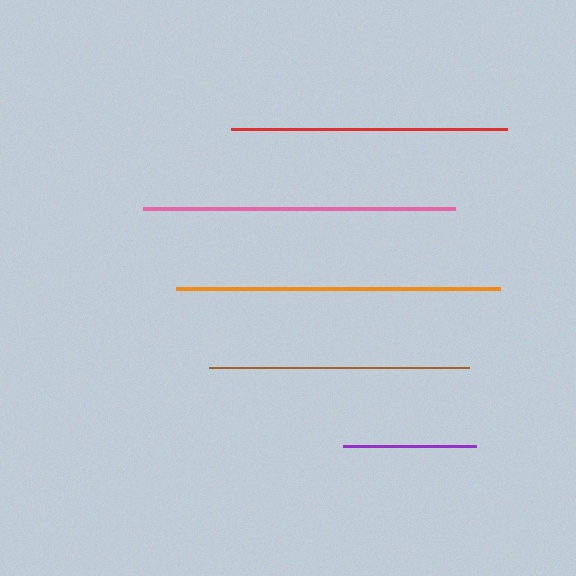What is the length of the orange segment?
The orange segment is approximately 324 pixels long.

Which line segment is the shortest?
The purple line is the shortest at approximately 133 pixels.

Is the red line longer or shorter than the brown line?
The red line is longer than the brown line.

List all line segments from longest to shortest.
From longest to shortest: orange, pink, red, brown, purple.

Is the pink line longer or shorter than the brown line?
The pink line is longer than the brown line.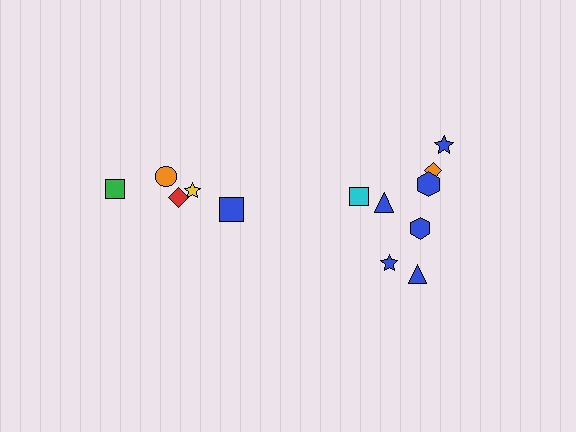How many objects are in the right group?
There are 8 objects.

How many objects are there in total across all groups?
There are 13 objects.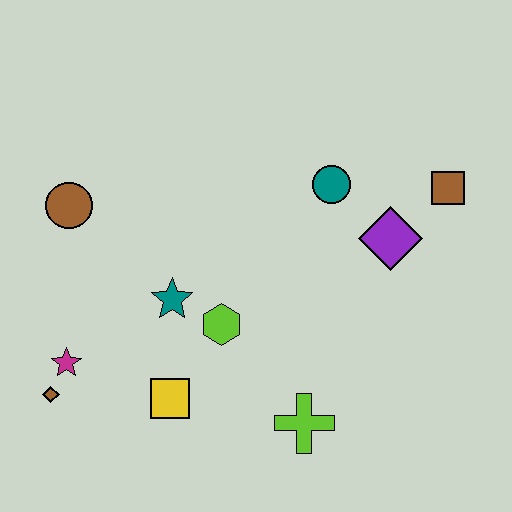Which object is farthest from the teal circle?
The brown diamond is farthest from the teal circle.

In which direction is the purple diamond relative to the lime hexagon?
The purple diamond is to the right of the lime hexagon.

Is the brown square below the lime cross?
No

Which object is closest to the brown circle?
The teal star is closest to the brown circle.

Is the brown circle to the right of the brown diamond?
Yes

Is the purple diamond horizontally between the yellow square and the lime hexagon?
No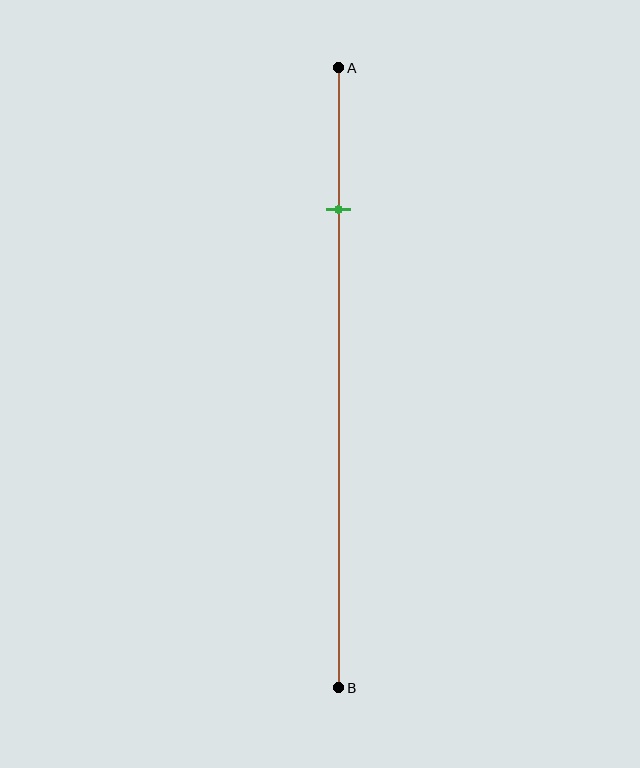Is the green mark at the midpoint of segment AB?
No, the mark is at about 25% from A, not at the 50% midpoint.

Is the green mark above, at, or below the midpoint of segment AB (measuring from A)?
The green mark is above the midpoint of segment AB.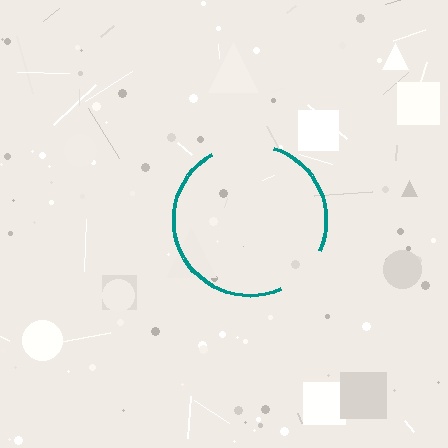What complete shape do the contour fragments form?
The contour fragments form a circle.